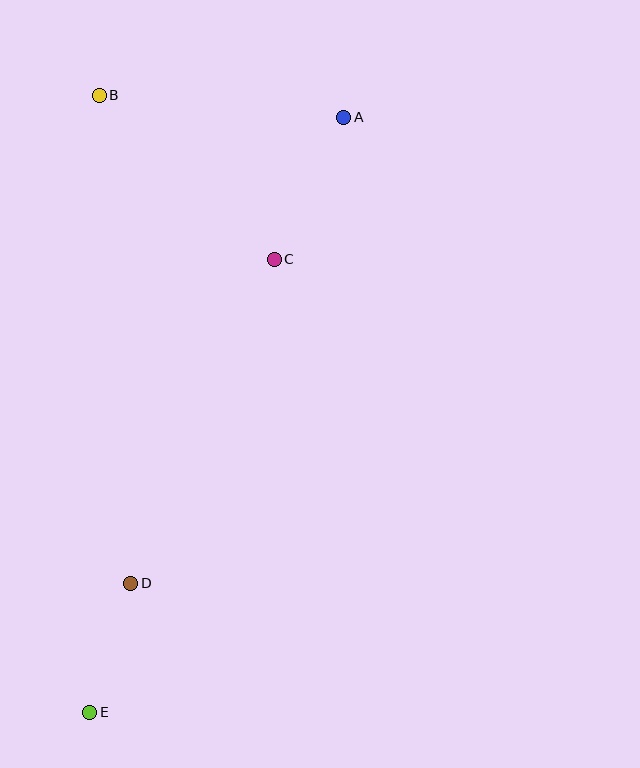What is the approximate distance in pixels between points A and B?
The distance between A and B is approximately 246 pixels.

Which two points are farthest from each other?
Points A and E are farthest from each other.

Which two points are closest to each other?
Points D and E are closest to each other.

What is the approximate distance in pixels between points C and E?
The distance between C and E is approximately 489 pixels.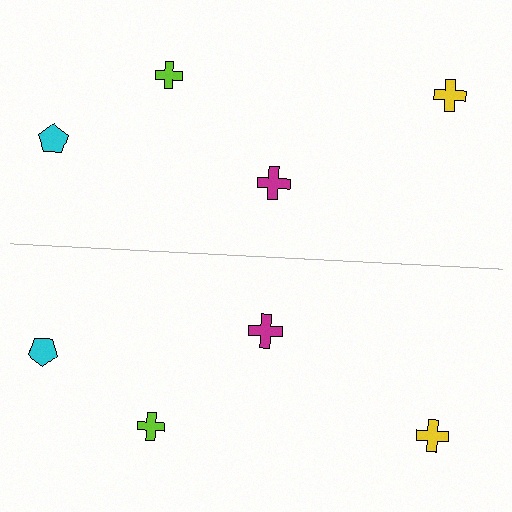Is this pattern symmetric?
Yes, this pattern has bilateral (reflection) symmetry.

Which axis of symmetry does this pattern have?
The pattern has a horizontal axis of symmetry running through the center of the image.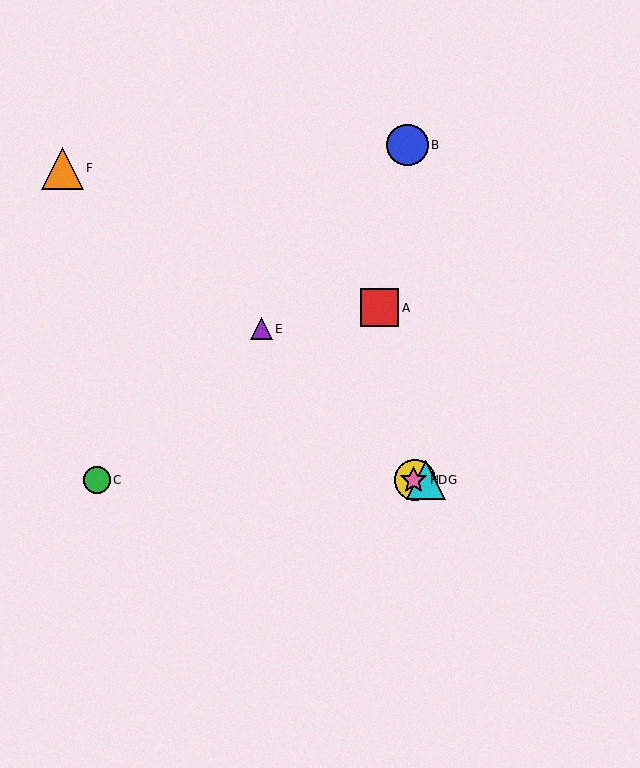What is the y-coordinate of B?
Object B is at y≈145.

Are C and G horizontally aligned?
Yes, both are at y≈480.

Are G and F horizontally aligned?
No, G is at y≈480 and F is at y≈168.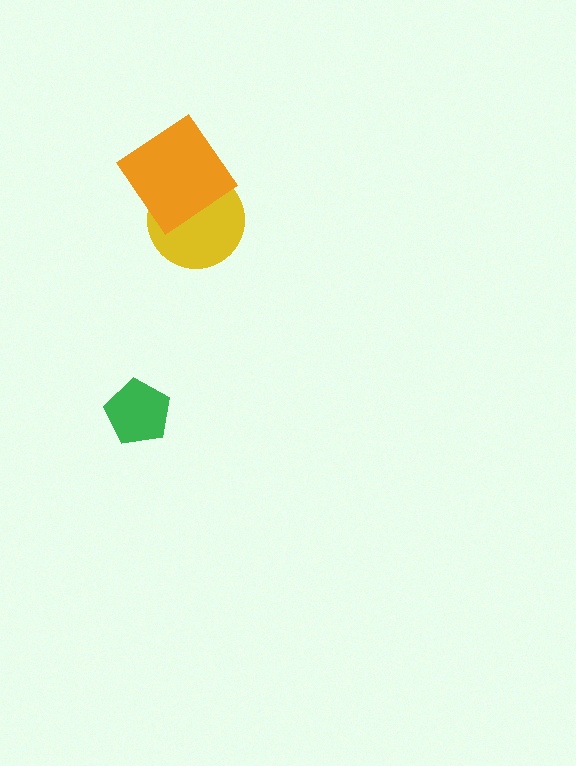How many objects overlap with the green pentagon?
0 objects overlap with the green pentagon.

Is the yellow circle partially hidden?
Yes, it is partially covered by another shape.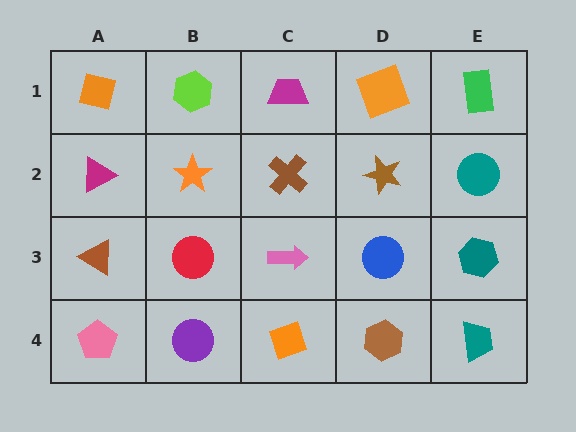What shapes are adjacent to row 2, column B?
A lime hexagon (row 1, column B), a red circle (row 3, column B), a magenta triangle (row 2, column A), a brown cross (row 2, column C).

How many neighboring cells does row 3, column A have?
3.